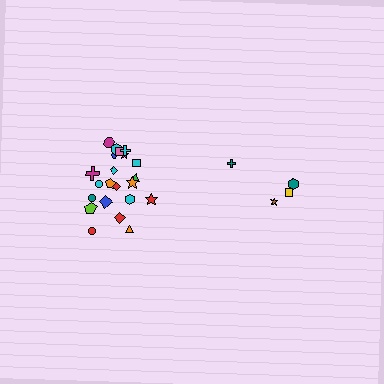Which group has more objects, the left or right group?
The left group.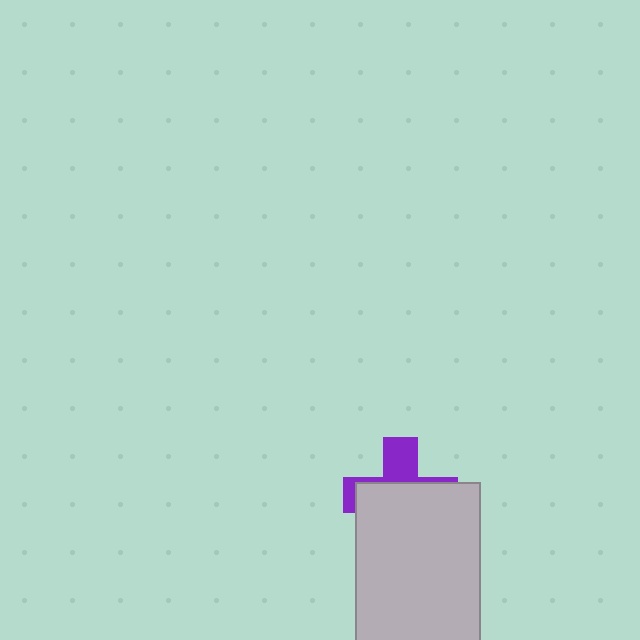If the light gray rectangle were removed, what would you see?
You would see the complete purple cross.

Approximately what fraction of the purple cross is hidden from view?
Roughly 68% of the purple cross is hidden behind the light gray rectangle.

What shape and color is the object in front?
The object in front is a light gray rectangle.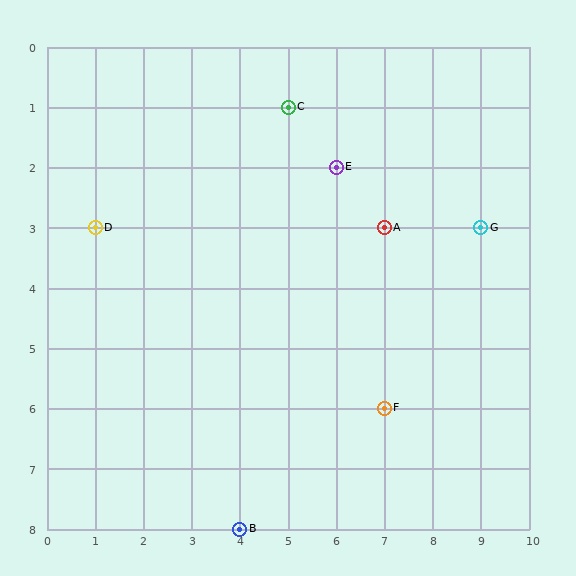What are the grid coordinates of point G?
Point G is at grid coordinates (9, 3).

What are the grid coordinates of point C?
Point C is at grid coordinates (5, 1).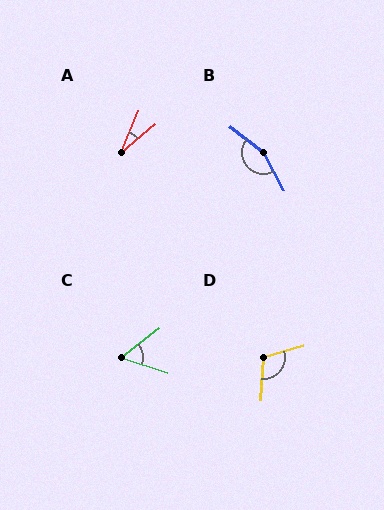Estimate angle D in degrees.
Approximately 111 degrees.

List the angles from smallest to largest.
A (27°), C (55°), D (111°), B (156°).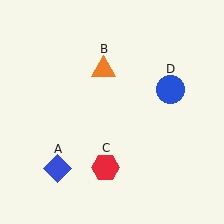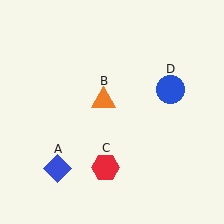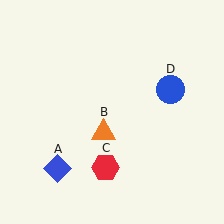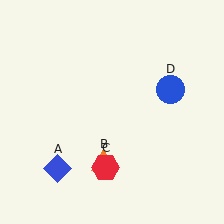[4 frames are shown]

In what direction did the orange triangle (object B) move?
The orange triangle (object B) moved down.